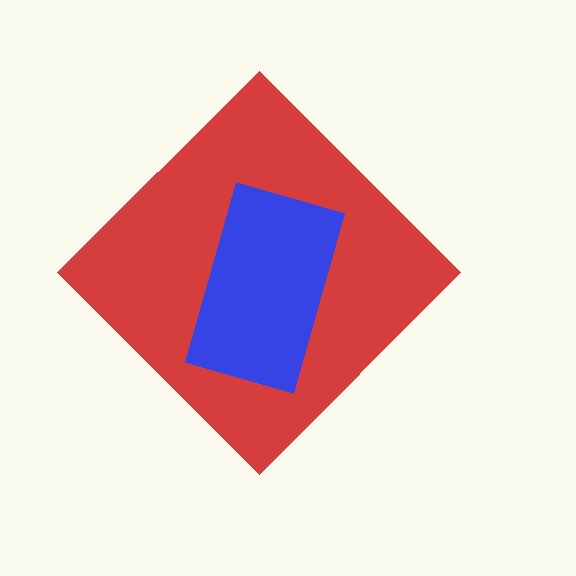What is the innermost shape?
The blue rectangle.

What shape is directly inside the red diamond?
The blue rectangle.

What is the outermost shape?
The red diamond.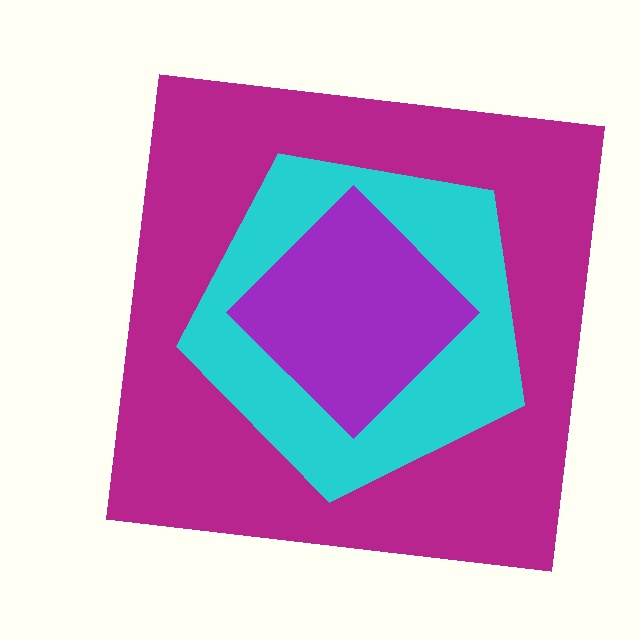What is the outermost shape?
The magenta square.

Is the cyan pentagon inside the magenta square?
Yes.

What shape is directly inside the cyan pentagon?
The purple diamond.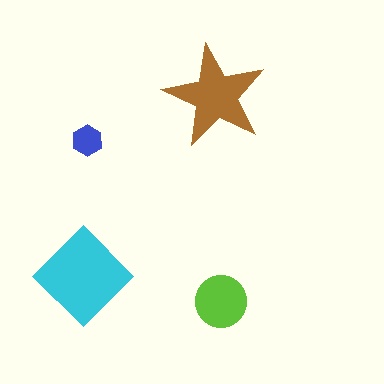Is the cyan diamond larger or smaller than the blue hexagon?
Larger.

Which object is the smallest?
The blue hexagon.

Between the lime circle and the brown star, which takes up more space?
The brown star.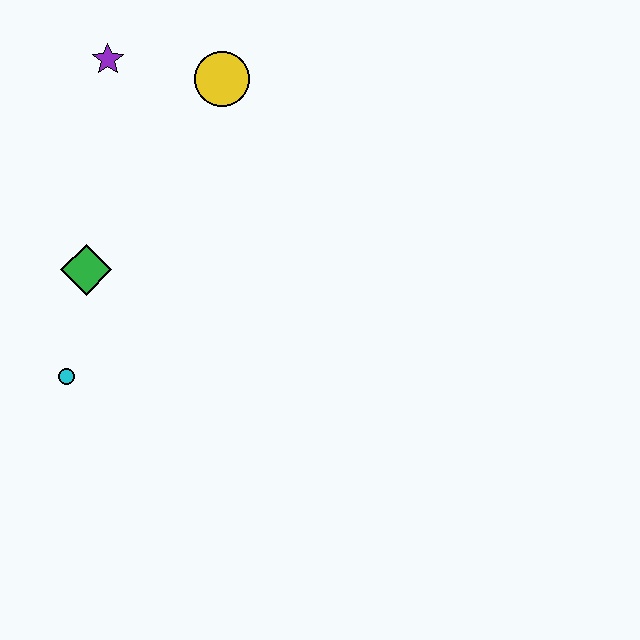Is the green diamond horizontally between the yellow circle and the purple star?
No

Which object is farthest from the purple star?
The cyan circle is farthest from the purple star.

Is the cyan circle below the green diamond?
Yes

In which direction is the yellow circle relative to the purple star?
The yellow circle is to the right of the purple star.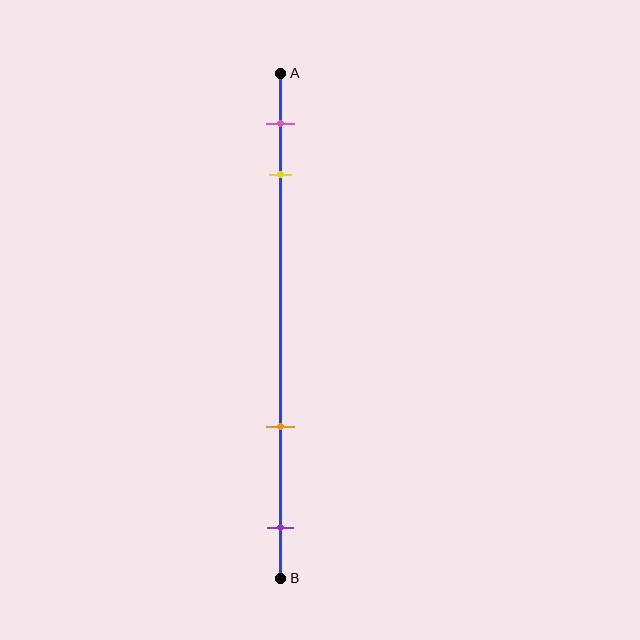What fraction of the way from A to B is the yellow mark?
The yellow mark is approximately 20% (0.2) of the way from A to B.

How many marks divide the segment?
There are 4 marks dividing the segment.